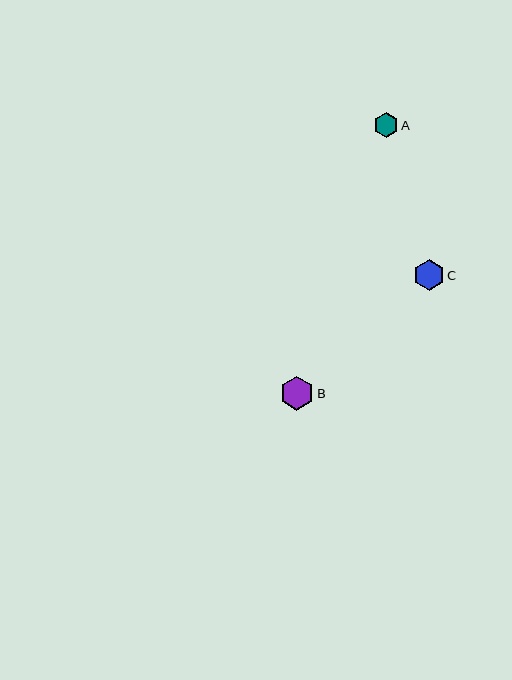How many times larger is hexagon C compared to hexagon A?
Hexagon C is approximately 1.2 times the size of hexagon A.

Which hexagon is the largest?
Hexagon B is the largest with a size of approximately 34 pixels.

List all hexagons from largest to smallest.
From largest to smallest: B, C, A.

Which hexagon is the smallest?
Hexagon A is the smallest with a size of approximately 25 pixels.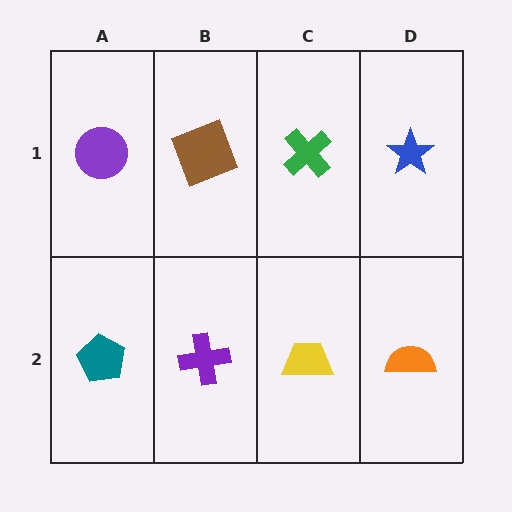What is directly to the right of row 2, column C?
An orange semicircle.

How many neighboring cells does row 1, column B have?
3.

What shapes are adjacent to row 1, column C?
A yellow trapezoid (row 2, column C), a brown square (row 1, column B), a blue star (row 1, column D).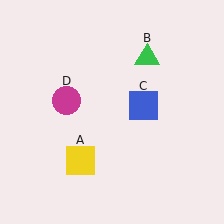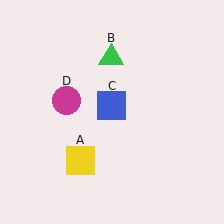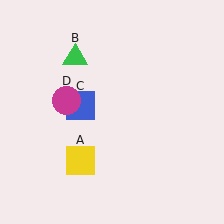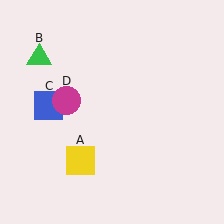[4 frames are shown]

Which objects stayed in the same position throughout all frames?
Yellow square (object A) and magenta circle (object D) remained stationary.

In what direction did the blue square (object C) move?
The blue square (object C) moved left.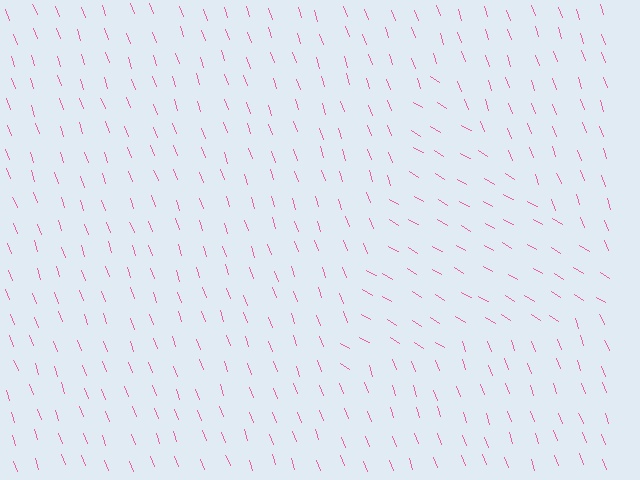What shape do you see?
I see a triangle.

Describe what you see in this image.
The image is filled with small pink line segments. A triangle region in the image has lines oriented differently from the surrounding lines, creating a visible texture boundary.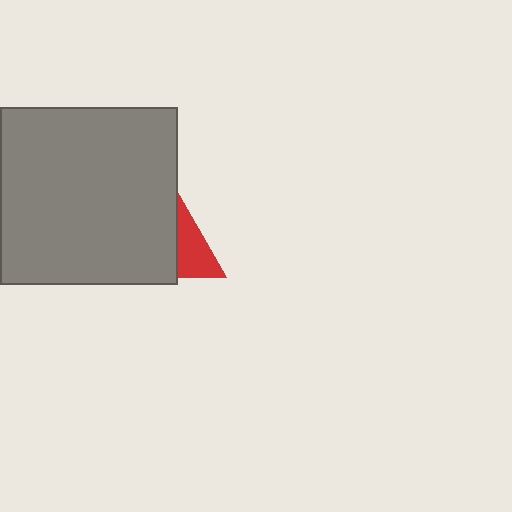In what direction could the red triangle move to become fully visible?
The red triangle could move right. That would shift it out from behind the gray square entirely.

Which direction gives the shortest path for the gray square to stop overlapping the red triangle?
Moving left gives the shortest separation.